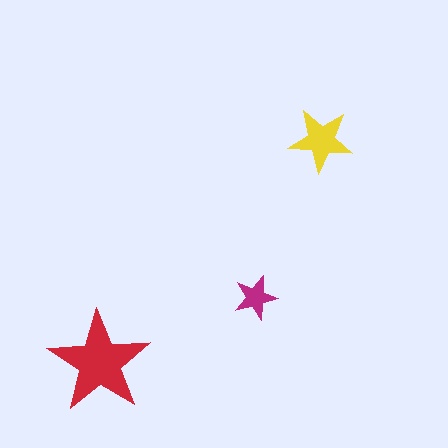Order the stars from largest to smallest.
the red one, the yellow one, the magenta one.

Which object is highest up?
The yellow star is topmost.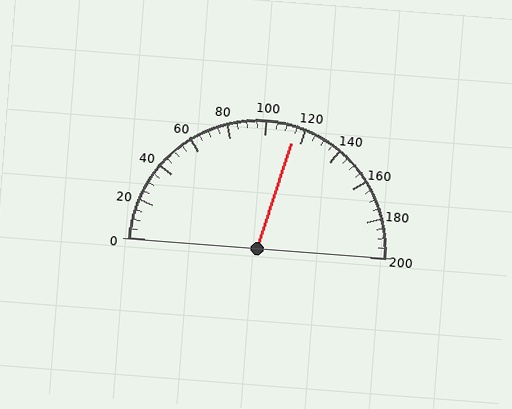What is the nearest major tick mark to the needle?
The nearest major tick mark is 120.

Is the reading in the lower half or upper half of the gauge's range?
The reading is in the upper half of the range (0 to 200).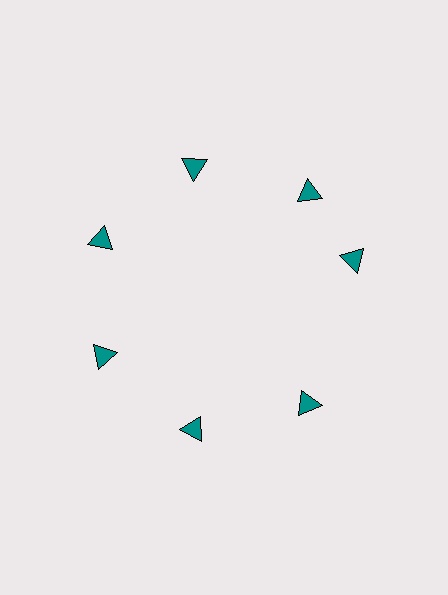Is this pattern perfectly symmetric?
No. The 7 teal triangles are arranged in a ring, but one element near the 3 o'clock position is rotated out of alignment along the ring, breaking the 7-fold rotational symmetry.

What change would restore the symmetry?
The symmetry would be restored by rotating it back into even spacing with its neighbors so that all 7 triangles sit at equal angles and equal distance from the center.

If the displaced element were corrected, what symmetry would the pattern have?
It would have 7-fold rotational symmetry — the pattern would map onto itself every 51 degrees.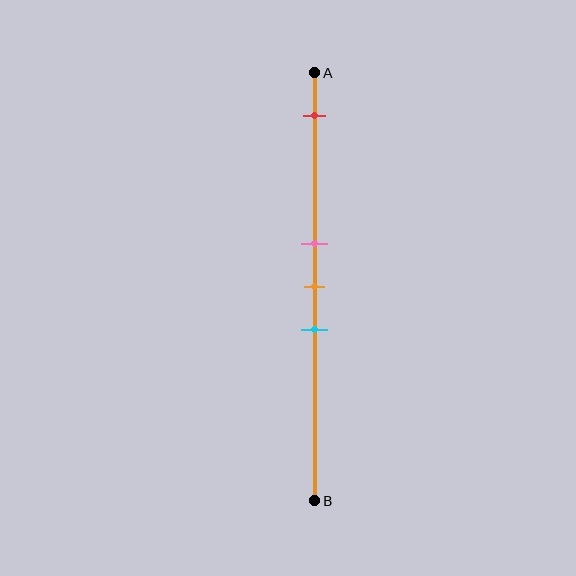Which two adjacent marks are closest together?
The pink and orange marks are the closest adjacent pair.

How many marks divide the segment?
There are 4 marks dividing the segment.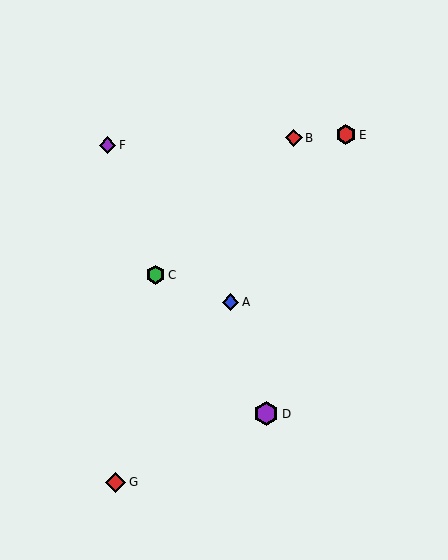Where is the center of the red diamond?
The center of the red diamond is at (116, 482).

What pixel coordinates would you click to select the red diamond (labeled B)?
Click at (294, 138) to select the red diamond B.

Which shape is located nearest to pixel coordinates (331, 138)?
The red hexagon (labeled E) at (346, 135) is nearest to that location.